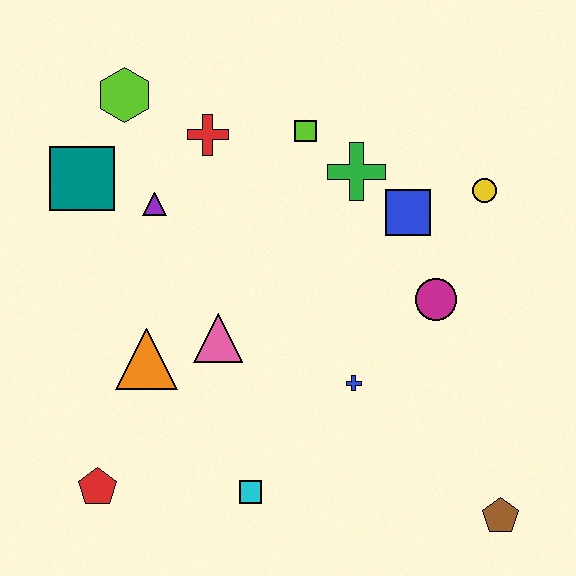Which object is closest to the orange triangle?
The pink triangle is closest to the orange triangle.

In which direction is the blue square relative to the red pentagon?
The blue square is to the right of the red pentagon.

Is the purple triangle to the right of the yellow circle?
No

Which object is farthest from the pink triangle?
The brown pentagon is farthest from the pink triangle.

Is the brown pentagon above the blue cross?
No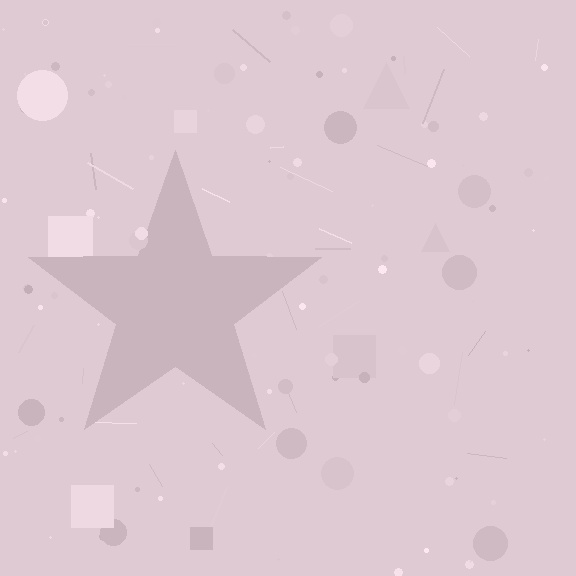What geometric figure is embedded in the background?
A star is embedded in the background.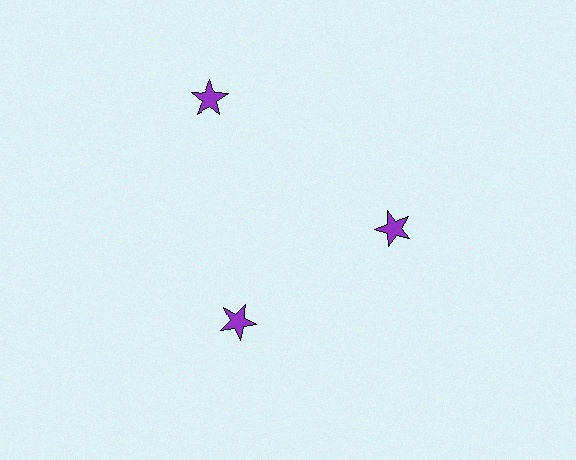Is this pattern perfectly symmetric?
No. The 3 purple stars are arranged in a ring, but one element near the 11 o'clock position is pushed outward from the center, breaking the 3-fold rotational symmetry.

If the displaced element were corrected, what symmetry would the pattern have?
It would have 3-fold rotational symmetry — the pattern would map onto itself every 120 degrees.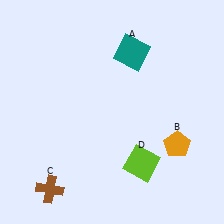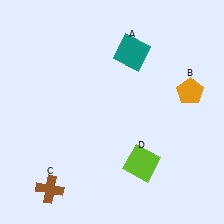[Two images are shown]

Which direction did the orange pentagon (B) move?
The orange pentagon (B) moved up.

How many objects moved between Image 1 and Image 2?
1 object moved between the two images.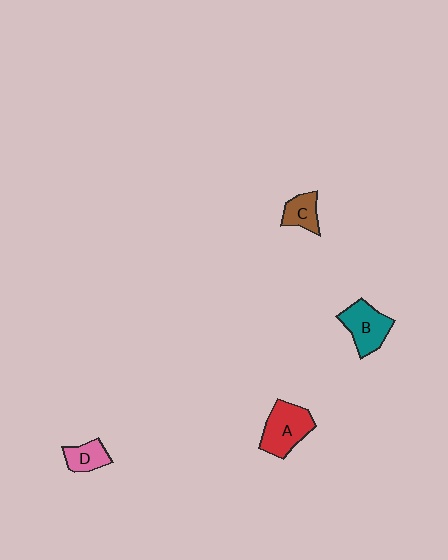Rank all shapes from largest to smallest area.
From largest to smallest: A (red), B (teal), C (brown), D (pink).